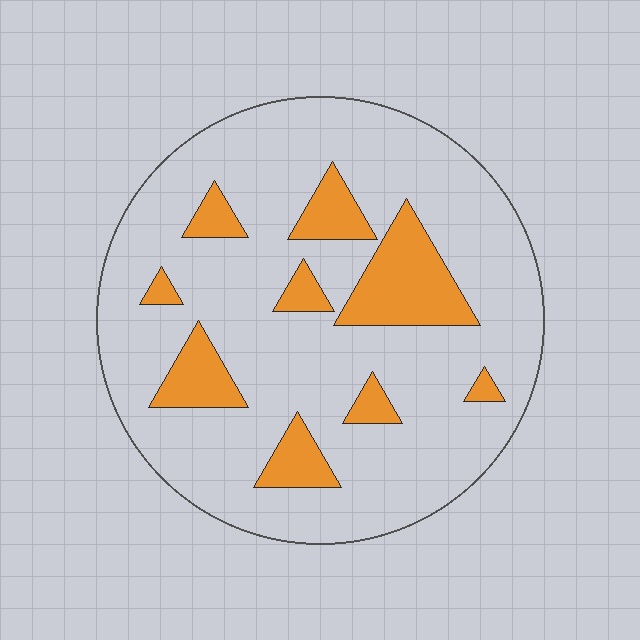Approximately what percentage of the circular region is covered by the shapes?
Approximately 20%.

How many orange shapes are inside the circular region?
9.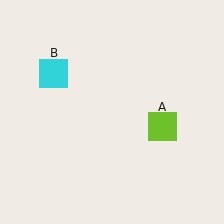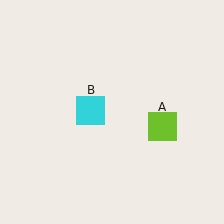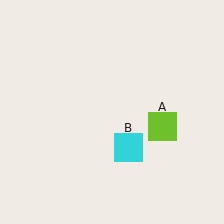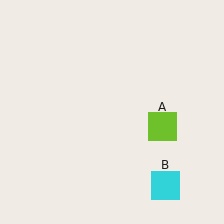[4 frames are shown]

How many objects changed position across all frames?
1 object changed position: cyan square (object B).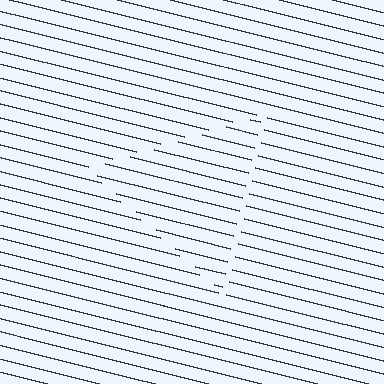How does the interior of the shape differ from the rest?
The interior of the shape contains the same grating, shifted by half a period — the contour is defined by the phase discontinuity where line-ends from the inner and outer gratings abut.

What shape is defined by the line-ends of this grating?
An illusory triangle. The interior of the shape contains the same grating, shifted by half a period — the contour is defined by the phase discontinuity where line-ends from the inner and outer gratings abut.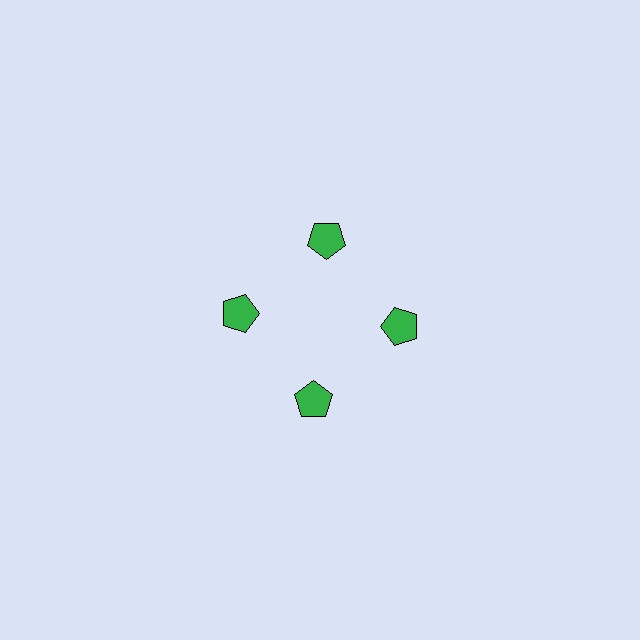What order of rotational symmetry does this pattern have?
This pattern has 4-fold rotational symmetry.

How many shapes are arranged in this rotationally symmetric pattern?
There are 4 shapes, arranged in 4 groups of 1.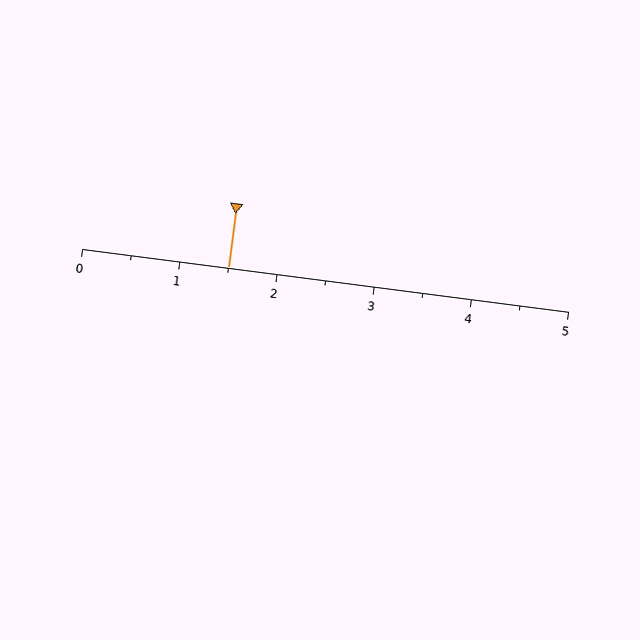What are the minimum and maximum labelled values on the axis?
The axis runs from 0 to 5.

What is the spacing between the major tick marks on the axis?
The major ticks are spaced 1 apart.